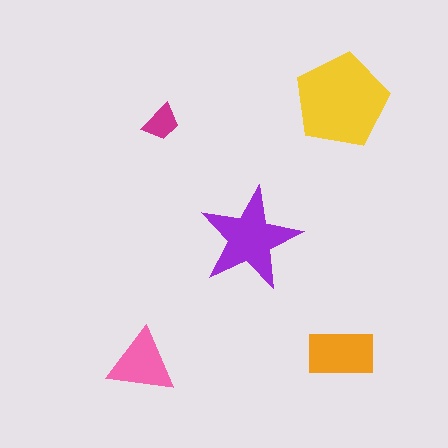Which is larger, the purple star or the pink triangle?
The purple star.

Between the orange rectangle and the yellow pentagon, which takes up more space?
The yellow pentagon.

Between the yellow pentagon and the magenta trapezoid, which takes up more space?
The yellow pentagon.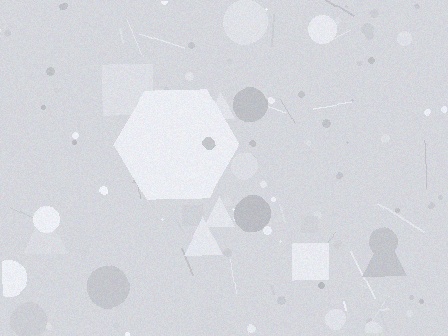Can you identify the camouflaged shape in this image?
The camouflaged shape is a hexagon.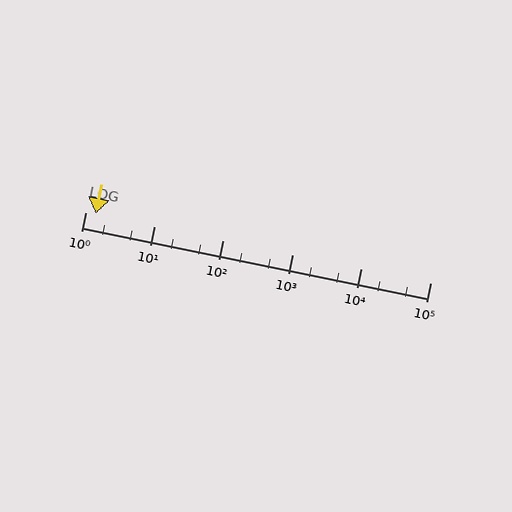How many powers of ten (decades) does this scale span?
The scale spans 5 decades, from 1 to 100000.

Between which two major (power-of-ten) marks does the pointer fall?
The pointer is between 1 and 10.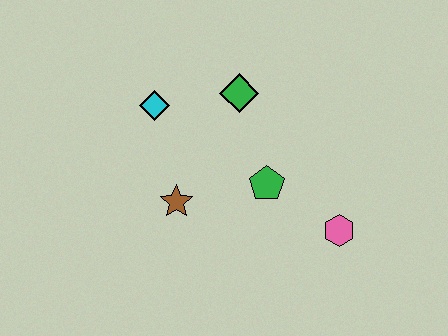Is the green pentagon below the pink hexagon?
No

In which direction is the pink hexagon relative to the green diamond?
The pink hexagon is below the green diamond.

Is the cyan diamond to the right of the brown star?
No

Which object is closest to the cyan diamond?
The green diamond is closest to the cyan diamond.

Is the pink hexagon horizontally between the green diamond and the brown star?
No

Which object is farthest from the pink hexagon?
The cyan diamond is farthest from the pink hexagon.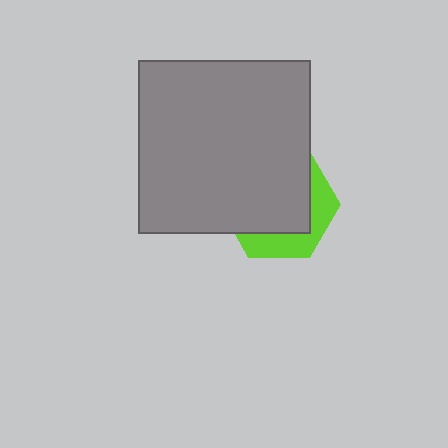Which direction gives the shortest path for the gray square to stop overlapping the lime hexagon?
Moving toward the upper-left gives the shortest separation.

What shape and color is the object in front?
The object in front is a gray square.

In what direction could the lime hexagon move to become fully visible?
The lime hexagon could move toward the lower-right. That would shift it out from behind the gray square entirely.